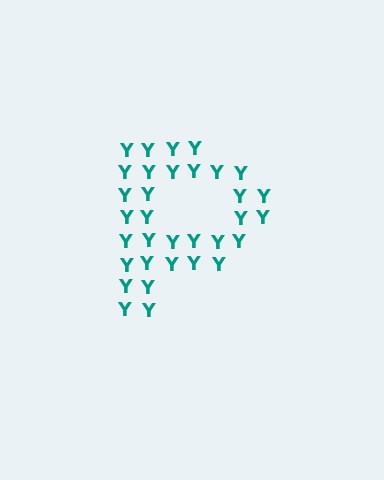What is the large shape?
The large shape is the letter P.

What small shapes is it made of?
It is made of small letter Y's.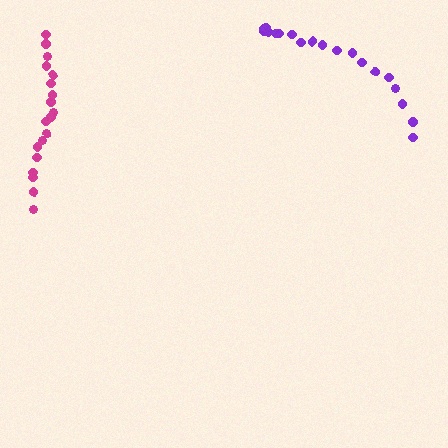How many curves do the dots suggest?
There are 2 distinct paths.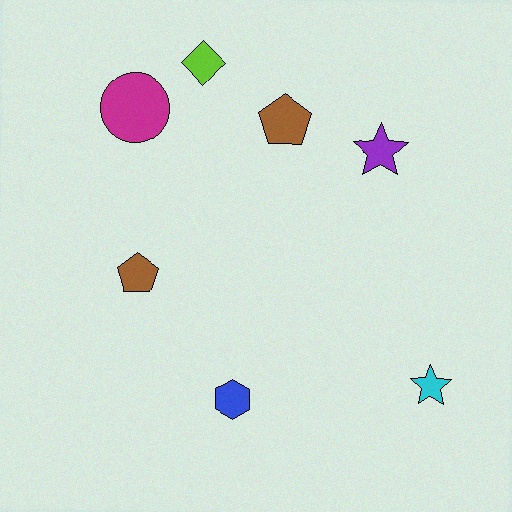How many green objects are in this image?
There are no green objects.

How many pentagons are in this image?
There are 2 pentagons.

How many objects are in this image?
There are 7 objects.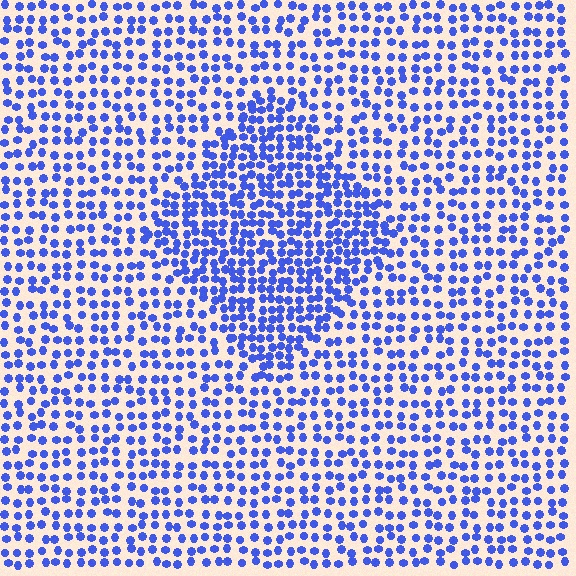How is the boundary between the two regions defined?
The boundary is defined by a change in element density (approximately 1.7x ratio). All elements are the same color, size, and shape.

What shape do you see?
I see a diamond.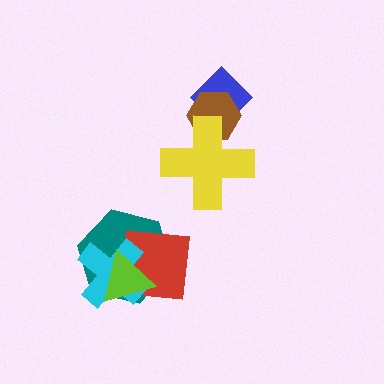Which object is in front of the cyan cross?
The lime triangle is in front of the cyan cross.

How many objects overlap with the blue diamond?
2 objects overlap with the blue diamond.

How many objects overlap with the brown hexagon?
2 objects overlap with the brown hexagon.